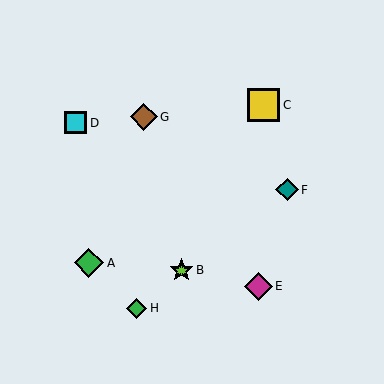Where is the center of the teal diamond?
The center of the teal diamond is at (287, 190).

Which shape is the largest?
The yellow square (labeled C) is the largest.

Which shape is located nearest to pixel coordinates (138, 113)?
The brown diamond (labeled G) at (144, 117) is nearest to that location.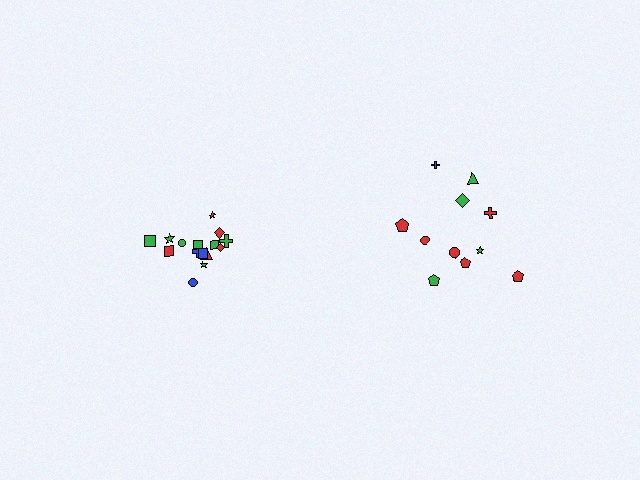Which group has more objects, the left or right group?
The left group.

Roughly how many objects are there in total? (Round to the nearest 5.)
Roughly 25 objects in total.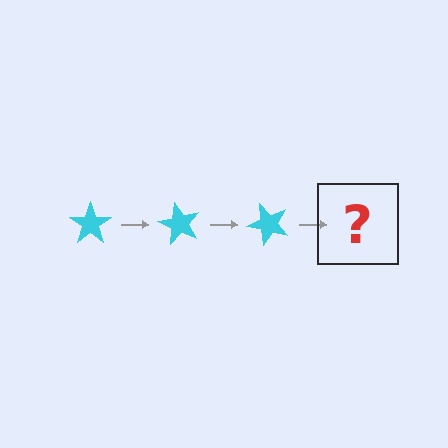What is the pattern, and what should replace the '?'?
The pattern is that the star rotates 60 degrees each step. The '?' should be a cyan star rotated 180 degrees.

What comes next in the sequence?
The next element should be a cyan star rotated 180 degrees.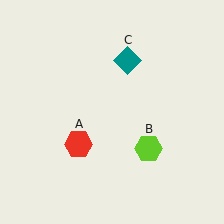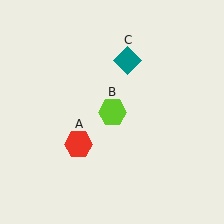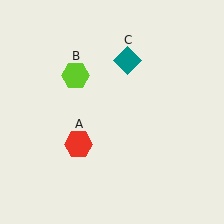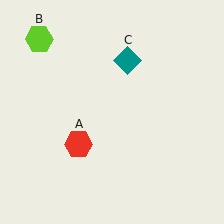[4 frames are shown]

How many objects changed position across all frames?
1 object changed position: lime hexagon (object B).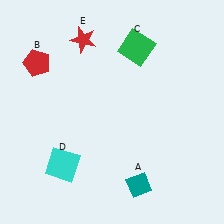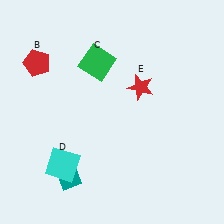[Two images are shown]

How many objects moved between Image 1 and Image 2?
3 objects moved between the two images.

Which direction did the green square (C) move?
The green square (C) moved left.